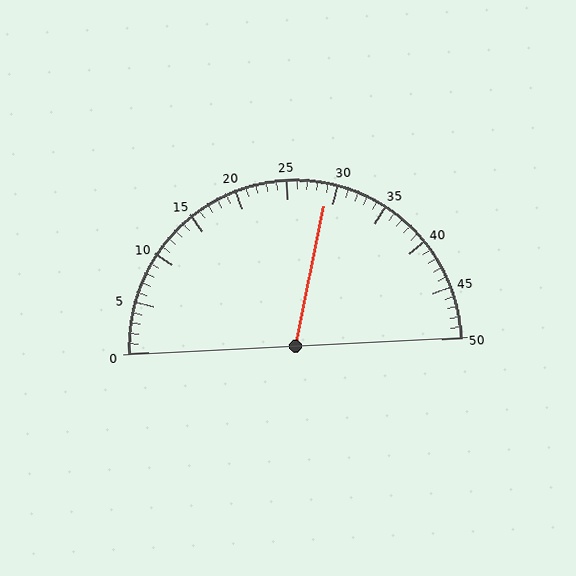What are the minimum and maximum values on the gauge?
The gauge ranges from 0 to 50.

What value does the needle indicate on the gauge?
The needle indicates approximately 29.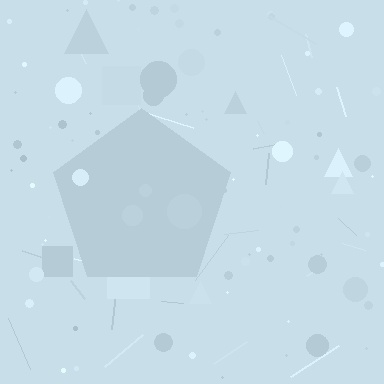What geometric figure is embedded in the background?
A pentagon is embedded in the background.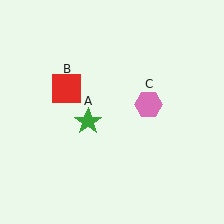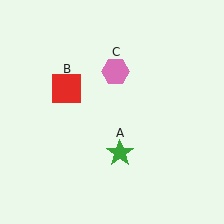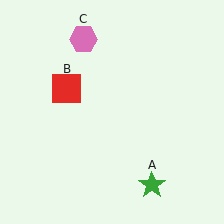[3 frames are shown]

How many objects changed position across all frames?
2 objects changed position: green star (object A), pink hexagon (object C).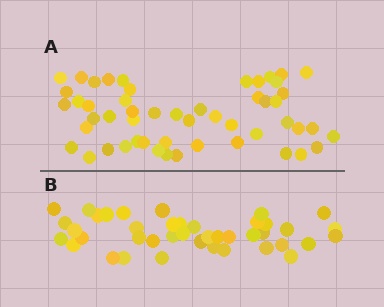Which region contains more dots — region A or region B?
Region A (the top region) has more dots.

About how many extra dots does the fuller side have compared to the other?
Region A has roughly 12 or so more dots than region B.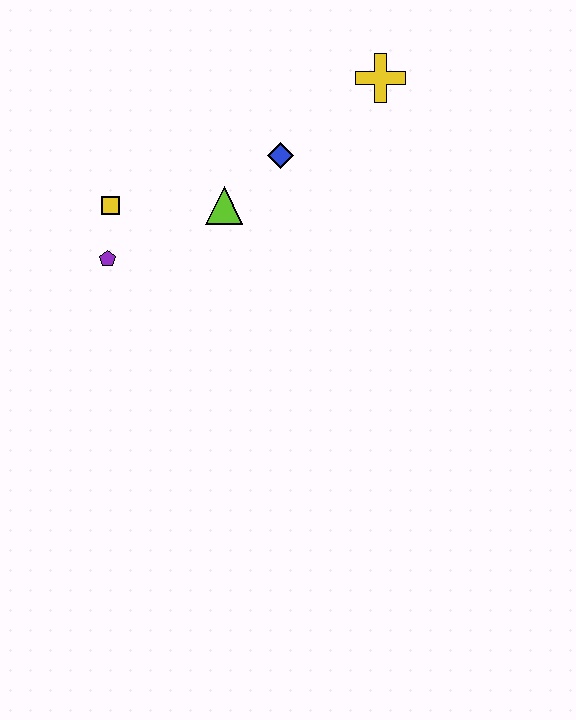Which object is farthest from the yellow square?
The yellow cross is farthest from the yellow square.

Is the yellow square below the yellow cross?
Yes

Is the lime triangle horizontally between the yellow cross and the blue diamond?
No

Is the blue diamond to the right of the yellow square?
Yes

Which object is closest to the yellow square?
The purple pentagon is closest to the yellow square.